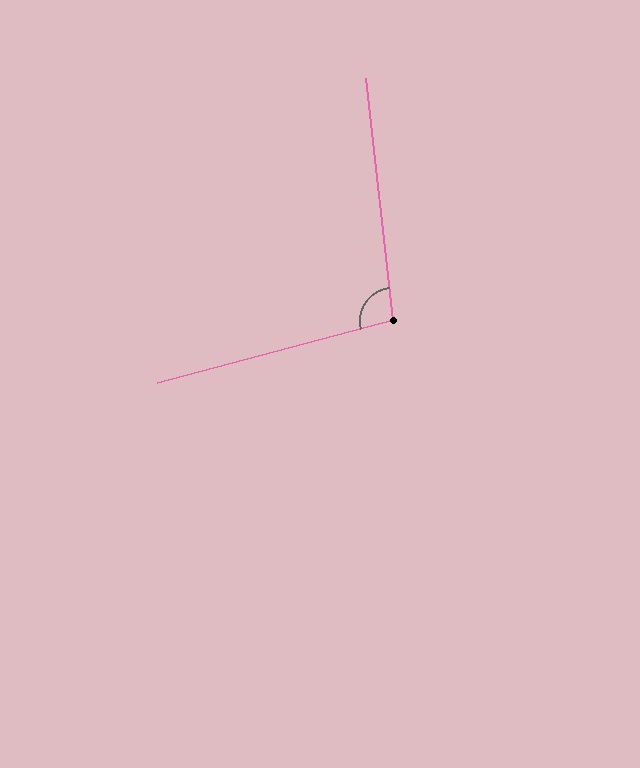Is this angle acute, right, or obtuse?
It is obtuse.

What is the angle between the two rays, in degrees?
Approximately 98 degrees.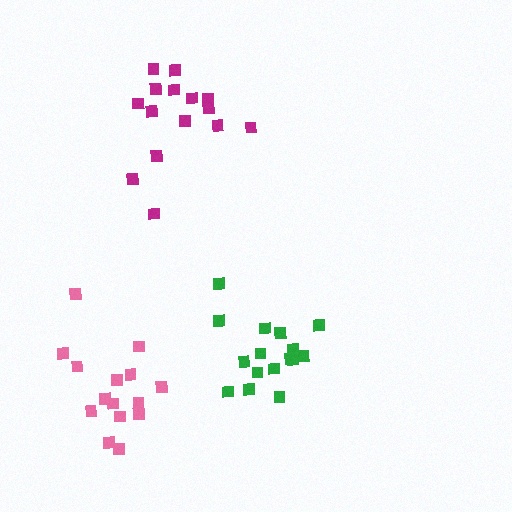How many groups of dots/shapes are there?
There are 3 groups.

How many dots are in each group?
Group 1: 15 dots, Group 2: 16 dots, Group 3: 15 dots (46 total).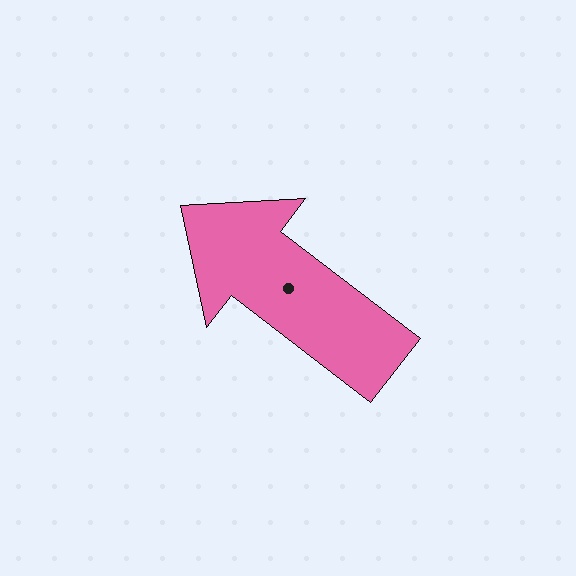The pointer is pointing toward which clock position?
Roughly 10 o'clock.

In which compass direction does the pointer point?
Northwest.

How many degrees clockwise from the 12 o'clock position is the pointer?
Approximately 308 degrees.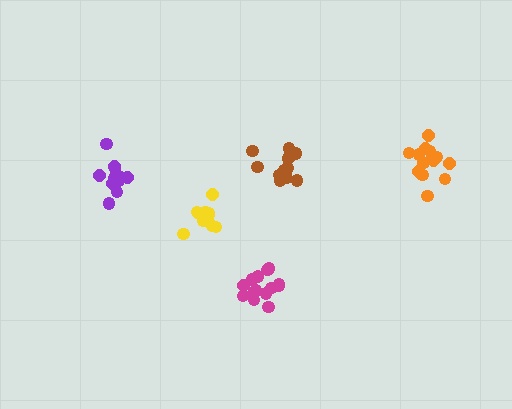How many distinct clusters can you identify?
There are 5 distinct clusters.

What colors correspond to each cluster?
The clusters are colored: orange, purple, magenta, brown, yellow.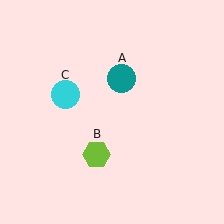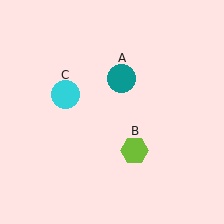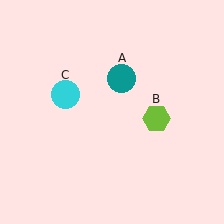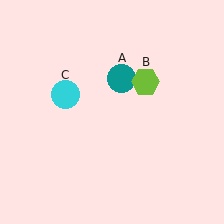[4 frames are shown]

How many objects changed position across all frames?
1 object changed position: lime hexagon (object B).